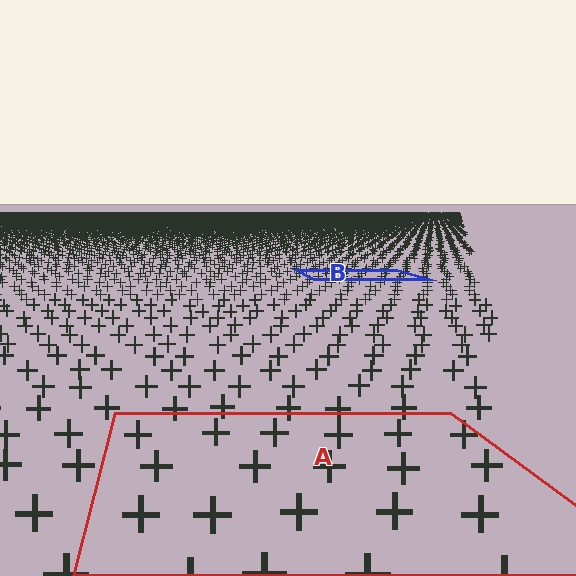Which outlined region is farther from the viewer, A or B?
Region B is farther from the viewer — the texture elements inside it appear smaller and more densely packed.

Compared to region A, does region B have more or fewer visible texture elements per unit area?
Region B has more texture elements per unit area — they are packed more densely because it is farther away.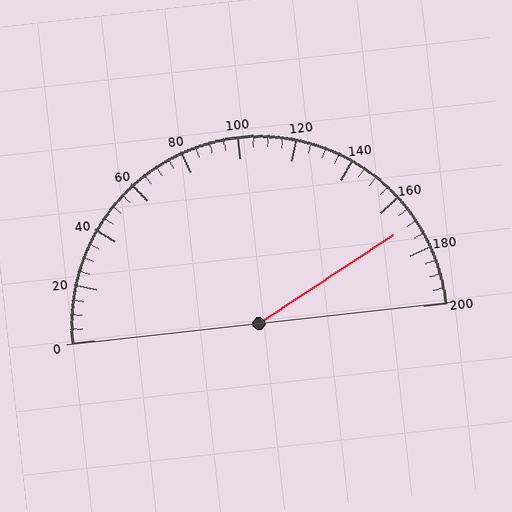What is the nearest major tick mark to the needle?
The nearest major tick mark is 160.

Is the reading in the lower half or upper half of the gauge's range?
The reading is in the upper half of the range (0 to 200).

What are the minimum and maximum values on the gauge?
The gauge ranges from 0 to 200.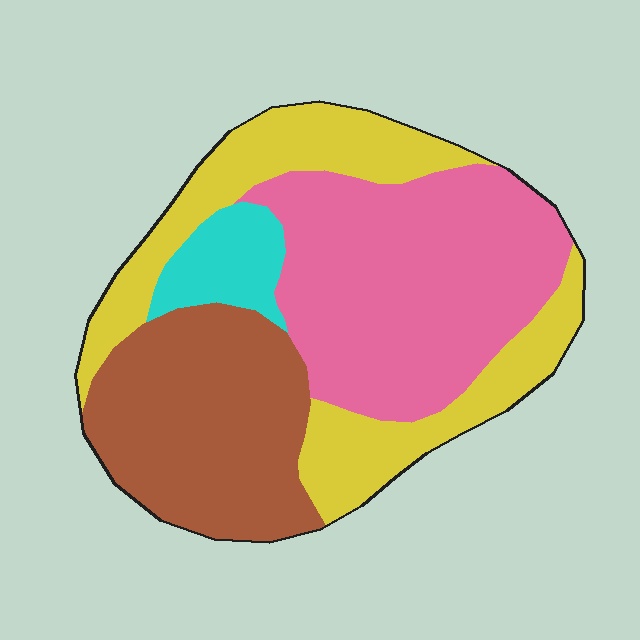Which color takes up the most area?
Pink, at roughly 35%.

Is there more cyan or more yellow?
Yellow.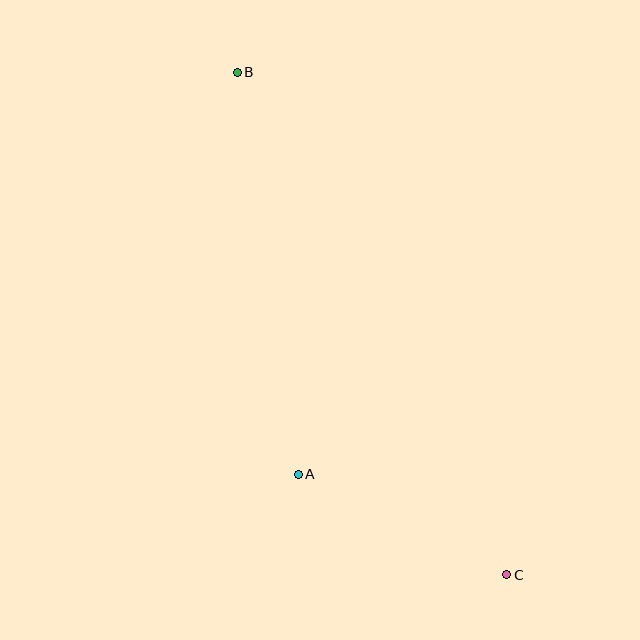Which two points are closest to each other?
Points A and C are closest to each other.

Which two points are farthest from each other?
Points B and C are farthest from each other.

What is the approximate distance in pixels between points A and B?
The distance between A and B is approximately 406 pixels.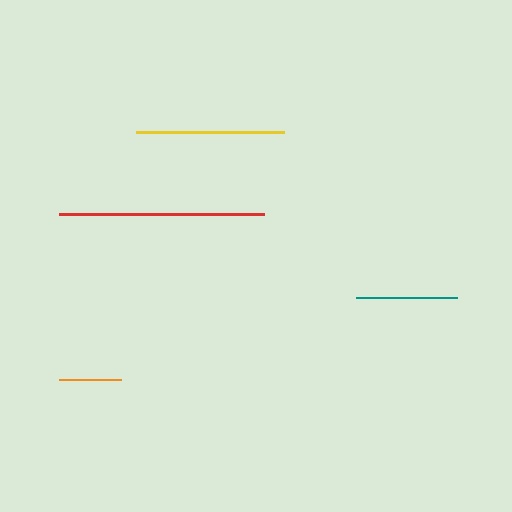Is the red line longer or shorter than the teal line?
The red line is longer than the teal line.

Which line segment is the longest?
The red line is the longest at approximately 204 pixels.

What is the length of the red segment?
The red segment is approximately 204 pixels long.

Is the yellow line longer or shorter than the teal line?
The yellow line is longer than the teal line.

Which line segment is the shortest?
The orange line is the shortest at approximately 62 pixels.